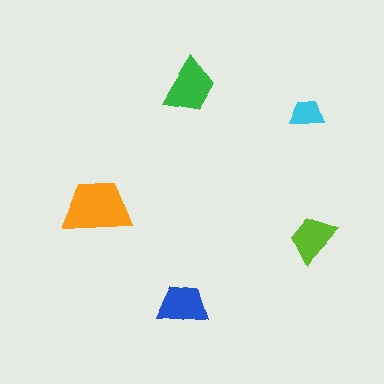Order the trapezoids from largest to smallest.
the orange one, the green one, the blue one, the lime one, the cyan one.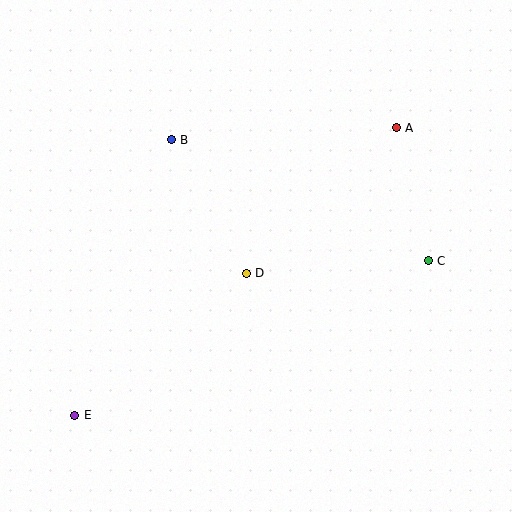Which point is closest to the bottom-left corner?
Point E is closest to the bottom-left corner.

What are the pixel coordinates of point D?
Point D is at (246, 273).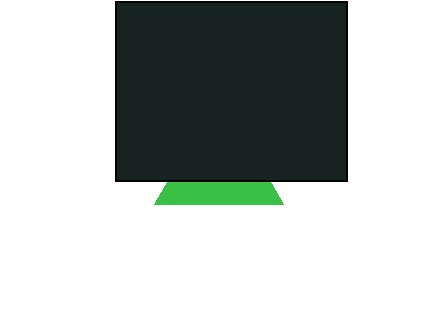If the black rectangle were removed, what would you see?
You would see the complete green triangle.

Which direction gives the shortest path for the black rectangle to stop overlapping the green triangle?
Moving up gives the shortest separation.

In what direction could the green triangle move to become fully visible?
The green triangle could move down. That would shift it out from behind the black rectangle entirely.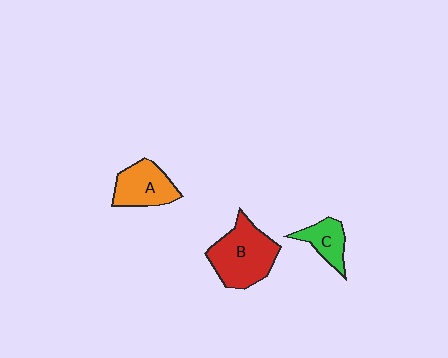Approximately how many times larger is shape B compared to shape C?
Approximately 2.1 times.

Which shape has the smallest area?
Shape C (green).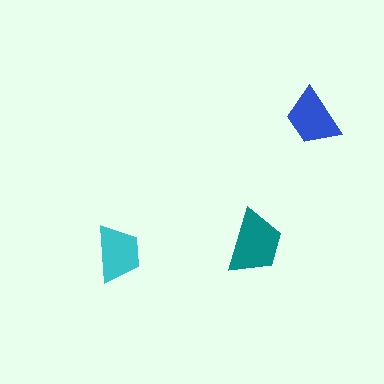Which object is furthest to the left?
The cyan trapezoid is leftmost.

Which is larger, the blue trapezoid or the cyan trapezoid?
The blue one.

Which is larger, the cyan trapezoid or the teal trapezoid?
The teal one.